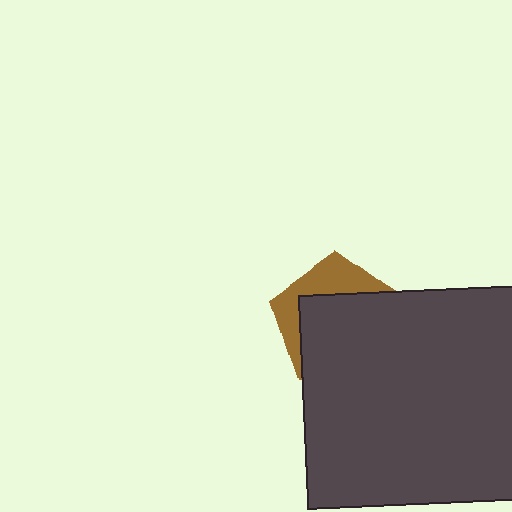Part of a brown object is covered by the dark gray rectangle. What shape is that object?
It is a pentagon.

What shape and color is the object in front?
The object in front is a dark gray rectangle.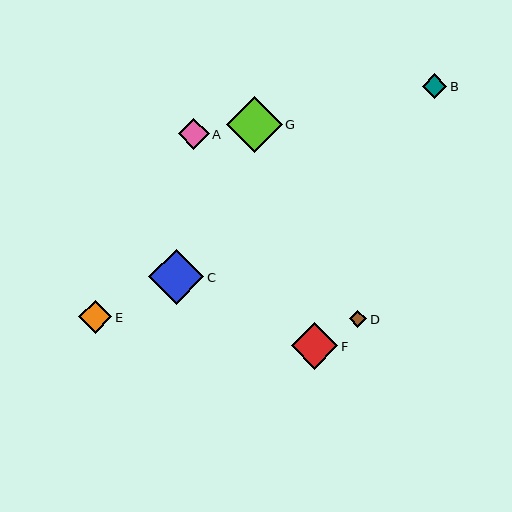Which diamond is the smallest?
Diamond D is the smallest with a size of approximately 17 pixels.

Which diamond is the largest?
Diamond G is the largest with a size of approximately 55 pixels.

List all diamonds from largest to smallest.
From largest to smallest: G, C, F, E, A, B, D.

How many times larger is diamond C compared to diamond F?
Diamond C is approximately 1.2 times the size of diamond F.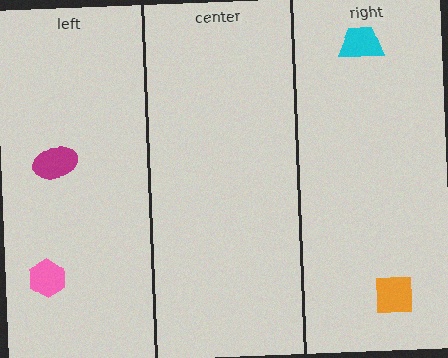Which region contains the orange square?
The right region.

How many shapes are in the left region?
2.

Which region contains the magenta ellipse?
The left region.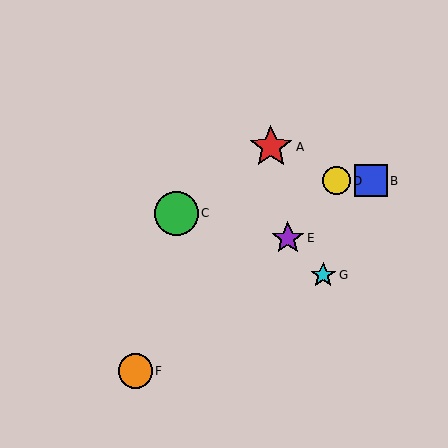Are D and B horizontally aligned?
Yes, both are at y≈181.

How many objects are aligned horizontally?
2 objects (B, D) are aligned horizontally.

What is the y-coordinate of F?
Object F is at y≈371.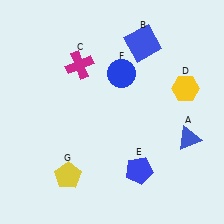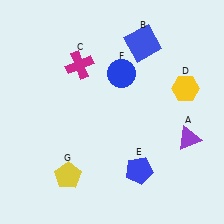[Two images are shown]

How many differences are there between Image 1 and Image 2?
There is 1 difference between the two images.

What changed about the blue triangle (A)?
In Image 1, A is blue. In Image 2, it changed to purple.